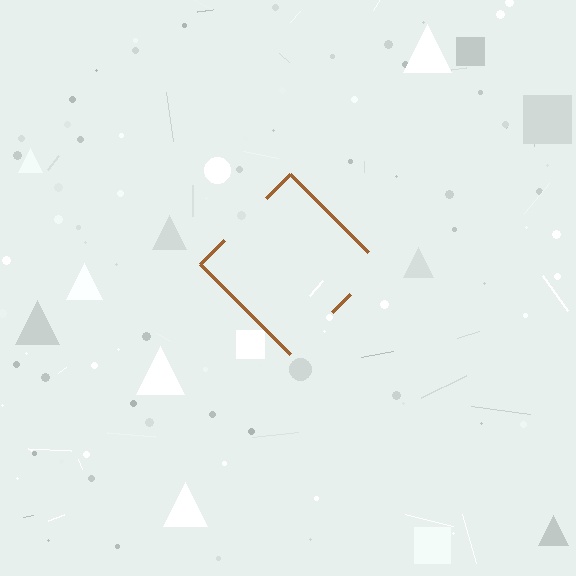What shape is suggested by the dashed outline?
The dashed outline suggests a diamond.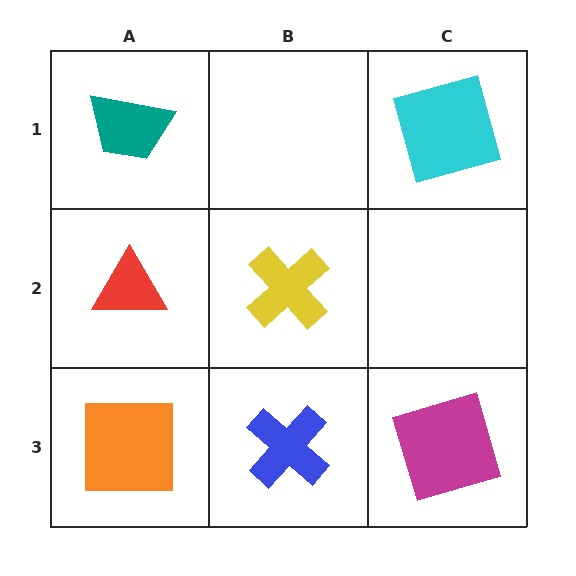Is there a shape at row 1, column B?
No, that cell is empty.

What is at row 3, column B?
A blue cross.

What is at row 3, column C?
A magenta square.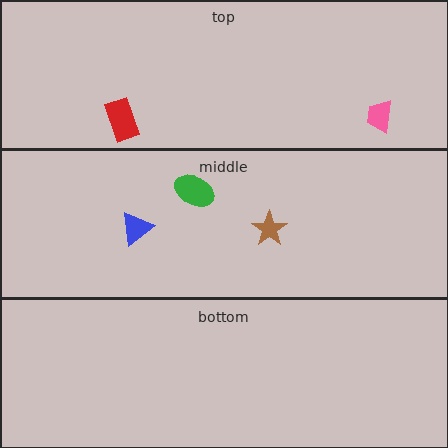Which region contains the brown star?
The middle region.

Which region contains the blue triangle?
The middle region.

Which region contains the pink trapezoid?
The top region.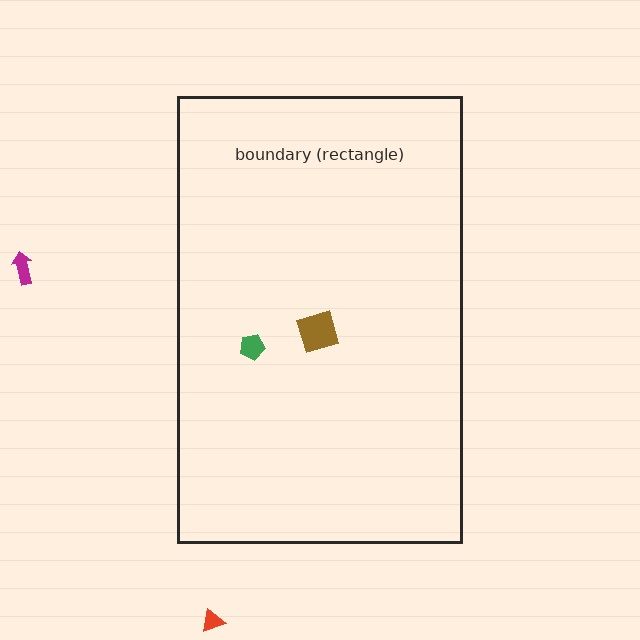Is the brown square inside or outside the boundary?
Inside.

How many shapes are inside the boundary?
2 inside, 2 outside.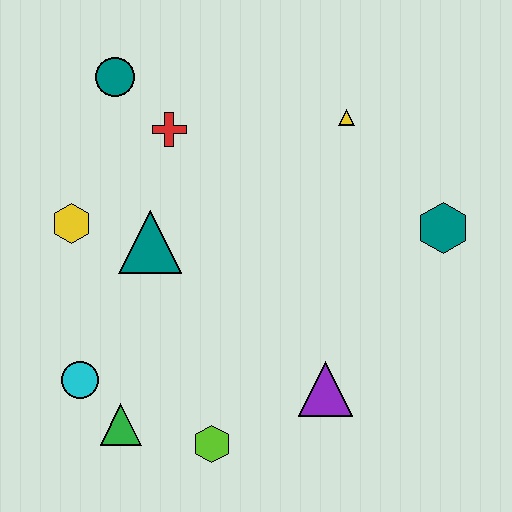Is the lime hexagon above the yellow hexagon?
No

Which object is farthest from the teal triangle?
The teal hexagon is farthest from the teal triangle.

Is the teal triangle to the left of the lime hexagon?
Yes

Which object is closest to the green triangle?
The cyan circle is closest to the green triangle.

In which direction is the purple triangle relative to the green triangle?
The purple triangle is to the right of the green triangle.